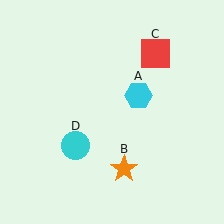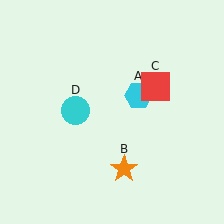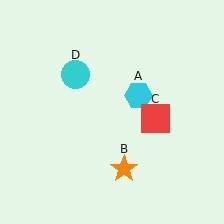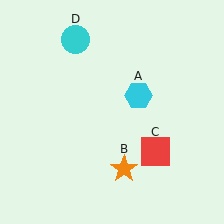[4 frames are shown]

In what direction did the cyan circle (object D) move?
The cyan circle (object D) moved up.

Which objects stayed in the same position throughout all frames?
Cyan hexagon (object A) and orange star (object B) remained stationary.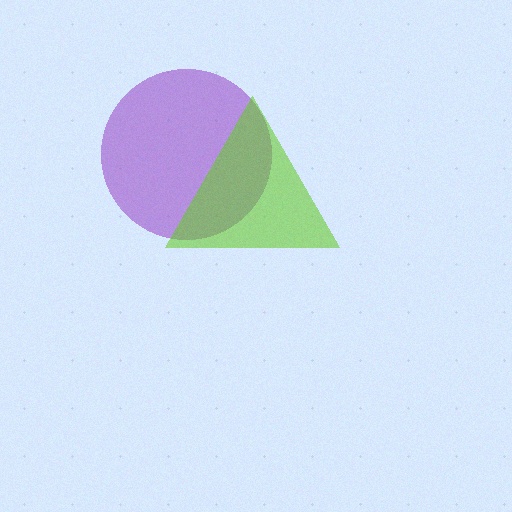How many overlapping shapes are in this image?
There are 2 overlapping shapes in the image.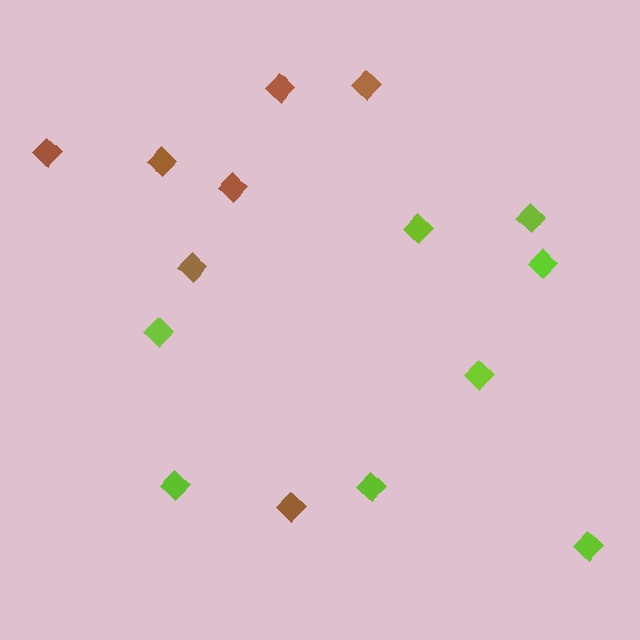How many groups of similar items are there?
There are 2 groups: one group of brown diamonds (7) and one group of lime diamonds (8).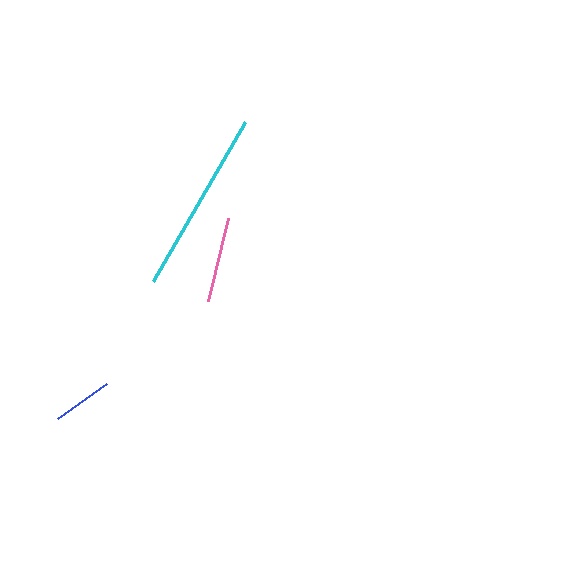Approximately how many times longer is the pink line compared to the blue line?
The pink line is approximately 1.4 times the length of the blue line.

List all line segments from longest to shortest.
From longest to shortest: cyan, pink, blue.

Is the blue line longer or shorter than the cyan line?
The cyan line is longer than the blue line.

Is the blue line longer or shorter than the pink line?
The pink line is longer than the blue line.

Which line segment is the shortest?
The blue line is the shortest at approximately 61 pixels.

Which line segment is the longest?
The cyan line is the longest at approximately 183 pixels.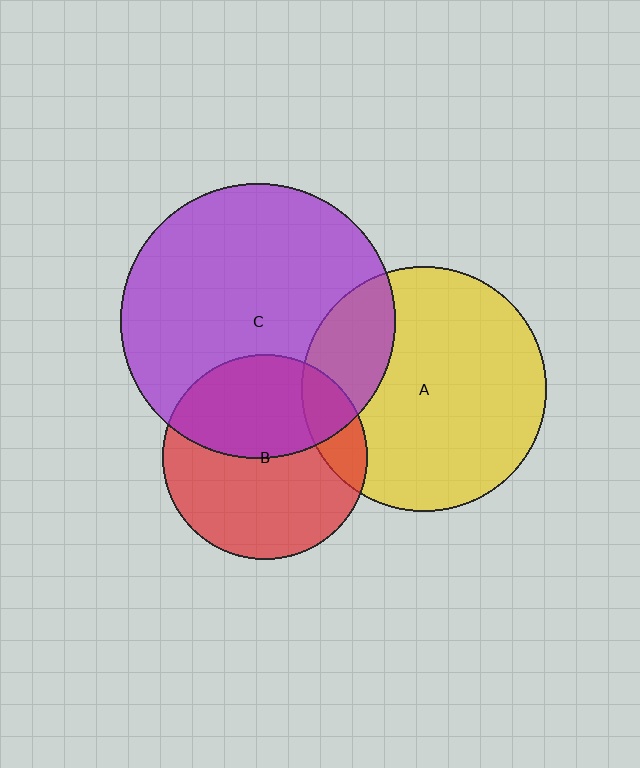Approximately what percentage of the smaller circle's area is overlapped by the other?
Approximately 20%.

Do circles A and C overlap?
Yes.